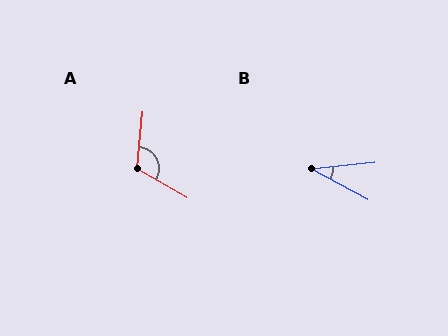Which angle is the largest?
A, at approximately 114 degrees.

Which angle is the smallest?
B, at approximately 34 degrees.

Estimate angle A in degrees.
Approximately 114 degrees.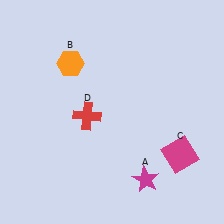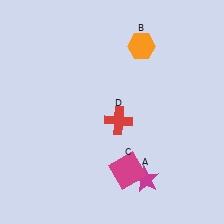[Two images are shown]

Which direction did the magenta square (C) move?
The magenta square (C) moved left.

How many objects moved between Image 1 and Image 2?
3 objects moved between the two images.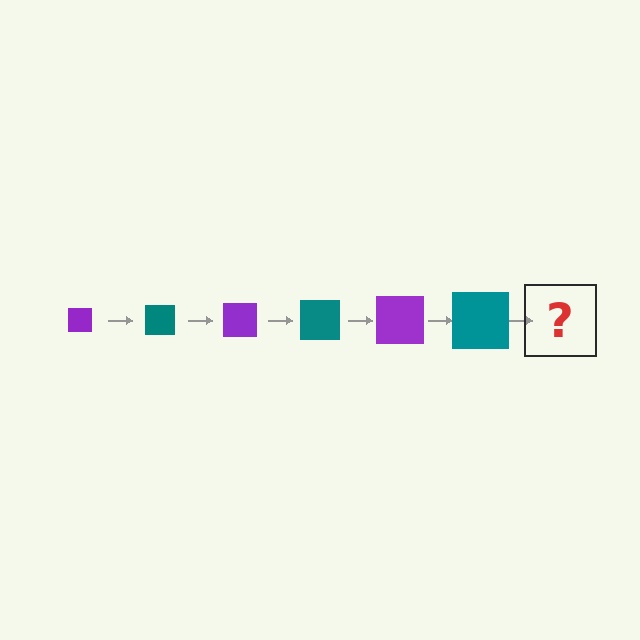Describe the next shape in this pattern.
It should be a purple square, larger than the previous one.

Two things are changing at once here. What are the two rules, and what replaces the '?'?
The two rules are that the square grows larger each step and the color cycles through purple and teal. The '?' should be a purple square, larger than the previous one.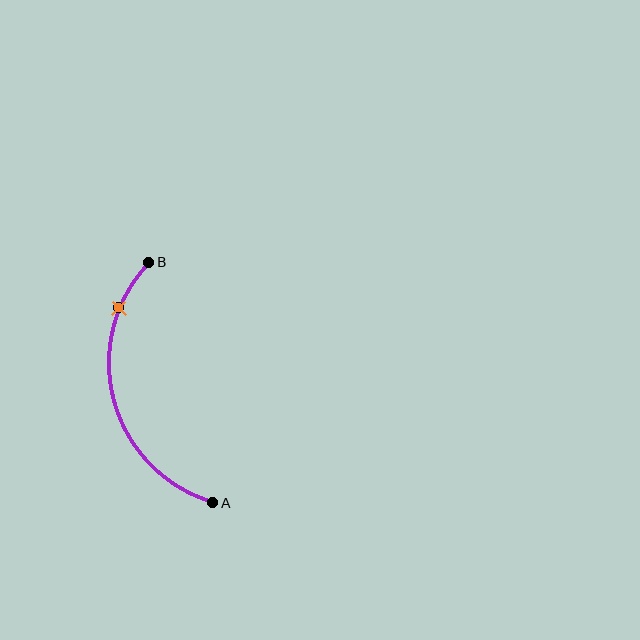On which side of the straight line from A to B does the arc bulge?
The arc bulges to the left of the straight line connecting A and B.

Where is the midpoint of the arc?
The arc midpoint is the point on the curve farthest from the straight line joining A and B. It sits to the left of that line.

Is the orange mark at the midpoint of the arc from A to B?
No. The orange mark lies on the arc but is closer to endpoint B. The arc midpoint would be at the point on the curve equidistant along the arc from both A and B.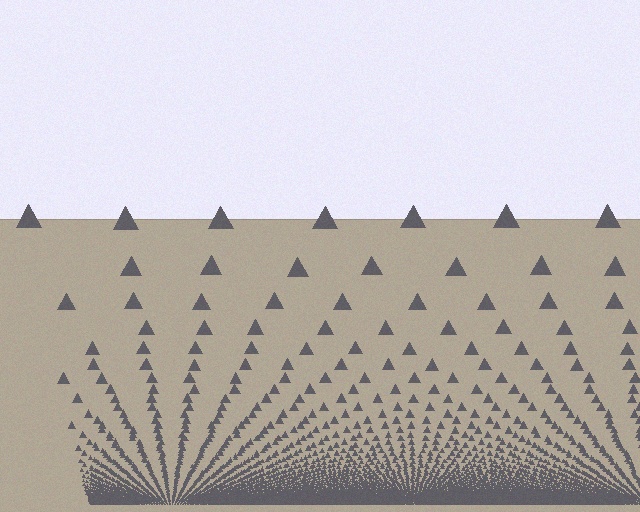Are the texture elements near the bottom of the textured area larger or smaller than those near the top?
Smaller. The gradient is inverted — elements near the bottom are smaller and denser.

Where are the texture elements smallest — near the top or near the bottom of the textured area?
Near the bottom.